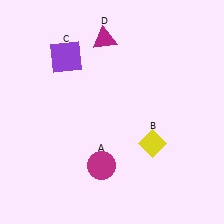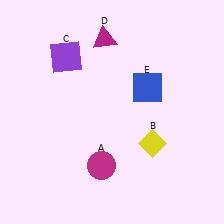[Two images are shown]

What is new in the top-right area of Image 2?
A blue square (E) was added in the top-right area of Image 2.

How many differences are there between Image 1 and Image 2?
There is 1 difference between the two images.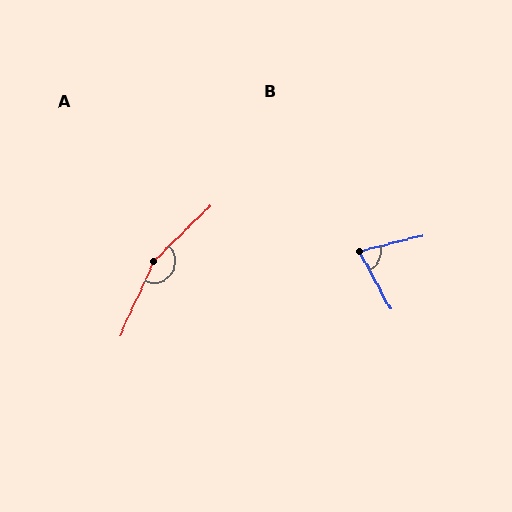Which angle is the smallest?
B, at approximately 75 degrees.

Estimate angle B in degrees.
Approximately 75 degrees.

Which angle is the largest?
A, at approximately 159 degrees.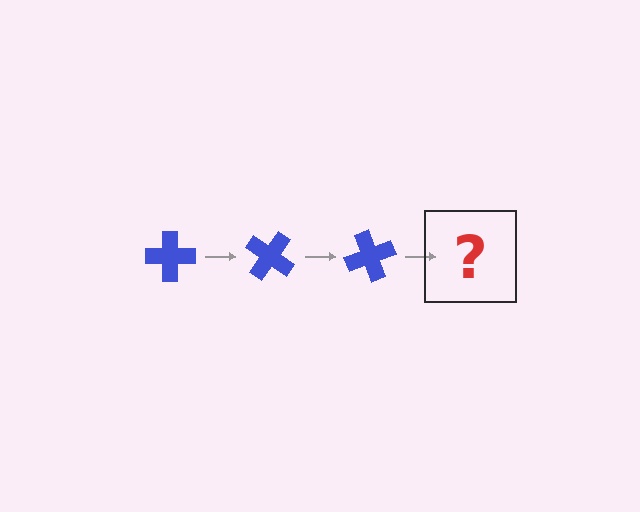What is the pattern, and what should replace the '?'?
The pattern is that the cross rotates 35 degrees each step. The '?' should be a blue cross rotated 105 degrees.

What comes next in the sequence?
The next element should be a blue cross rotated 105 degrees.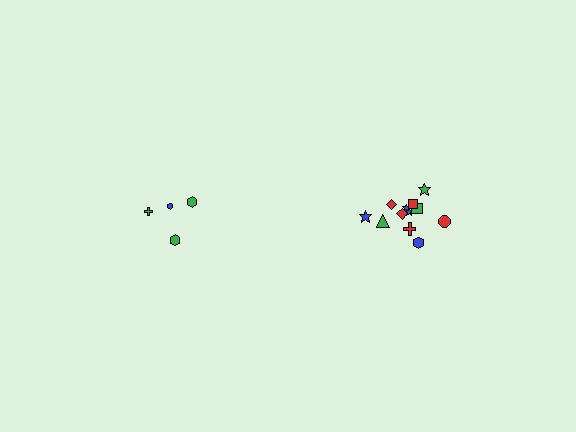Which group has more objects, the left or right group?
The right group.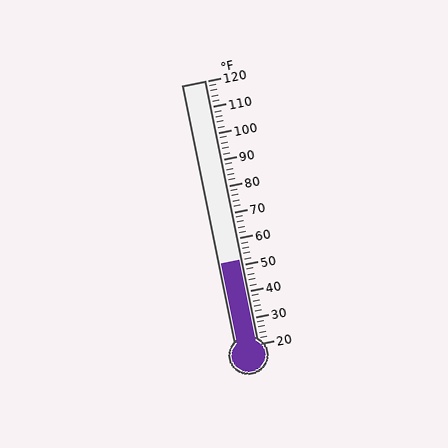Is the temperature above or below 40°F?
The temperature is above 40°F.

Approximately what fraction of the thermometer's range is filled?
The thermometer is filled to approximately 30% of its range.